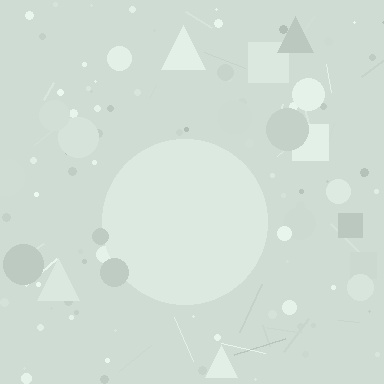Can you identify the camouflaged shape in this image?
The camouflaged shape is a circle.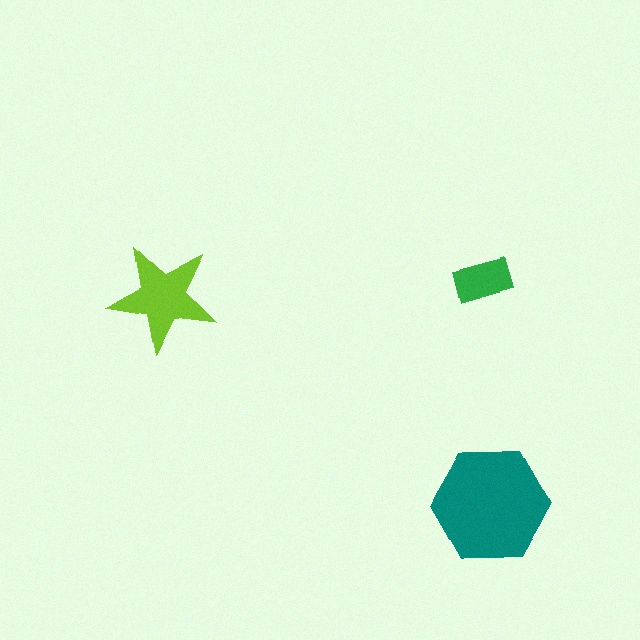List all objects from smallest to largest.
The green rectangle, the lime star, the teal hexagon.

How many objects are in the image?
There are 3 objects in the image.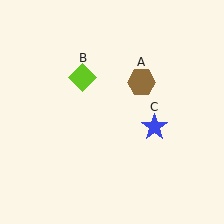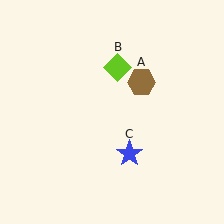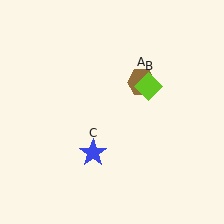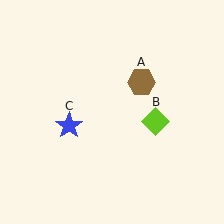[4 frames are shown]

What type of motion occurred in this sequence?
The lime diamond (object B), blue star (object C) rotated clockwise around the center of the scene.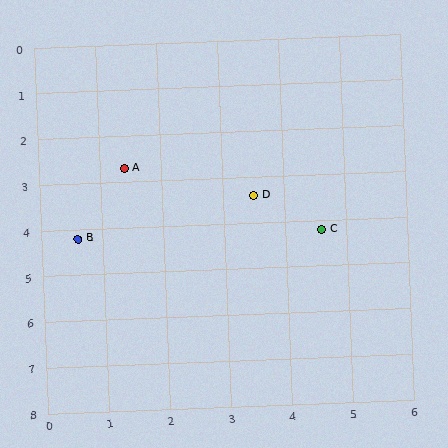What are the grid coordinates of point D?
Point D is at approximately (3.5, 3.4).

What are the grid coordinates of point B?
Point B is at approximately (0.6, 4.2).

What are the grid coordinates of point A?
Point A is at approximately (1.4, 2.7).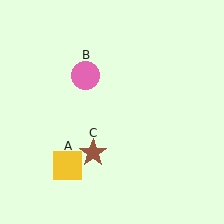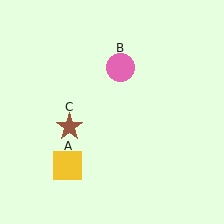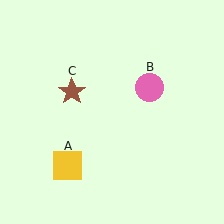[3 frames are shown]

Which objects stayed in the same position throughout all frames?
Yellow square (object A) remained stationary.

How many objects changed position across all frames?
2 objects changed position: pink circle (object B), brown star (object C).